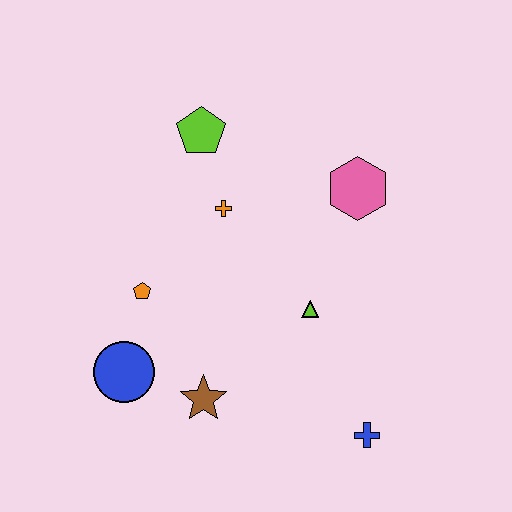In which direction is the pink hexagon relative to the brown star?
The pink hexagon is above the brown star.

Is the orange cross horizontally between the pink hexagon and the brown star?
Yes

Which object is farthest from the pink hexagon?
The blue circle is farthest from the pink hexagon.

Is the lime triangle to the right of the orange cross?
Yes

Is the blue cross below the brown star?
Yes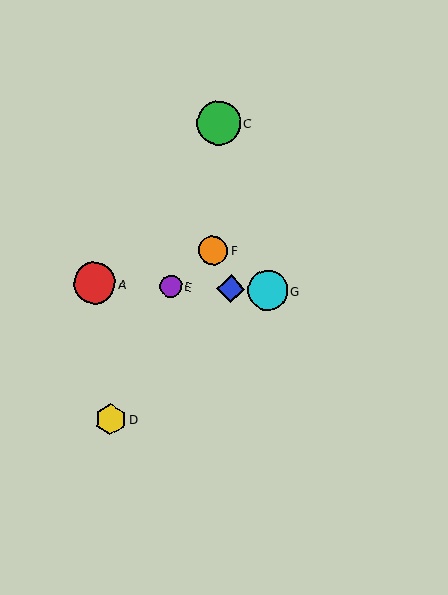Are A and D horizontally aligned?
No, A is at y≈283 and D is at y≈419.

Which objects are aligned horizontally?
Objects A, B, E, G are aligned horizontally.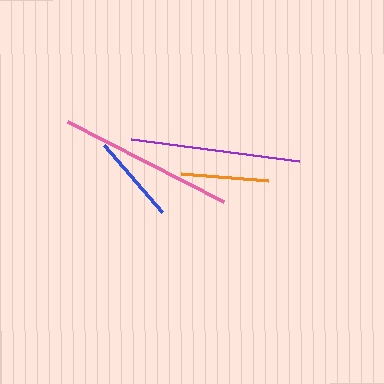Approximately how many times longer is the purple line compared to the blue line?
The purple line is approximately 1.9 times the length of the blue line.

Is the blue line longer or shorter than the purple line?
The purple line is longer than the blue line.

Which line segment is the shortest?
The orange line is the shortest at approximately 88 pixels.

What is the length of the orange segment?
The orange segment is approximately 88 pixels long.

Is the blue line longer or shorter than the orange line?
The blue line is longer than the orange line.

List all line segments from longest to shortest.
From longest to shortest: pink, purple, blue, orange.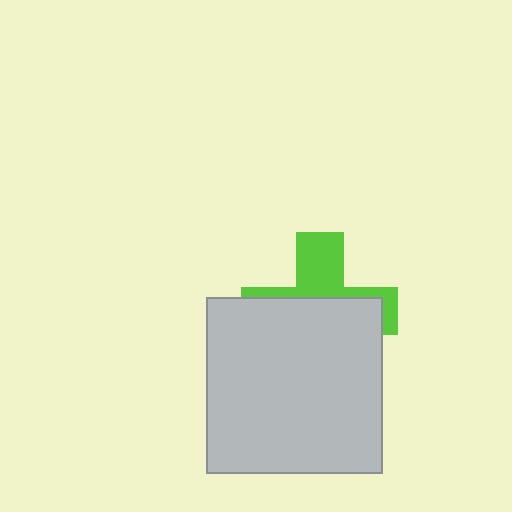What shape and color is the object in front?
The object in front is a light gray square.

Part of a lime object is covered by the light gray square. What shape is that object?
It is a cross.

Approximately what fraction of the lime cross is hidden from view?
Roughly 63% of the lime cross is hidden behind the light gray square.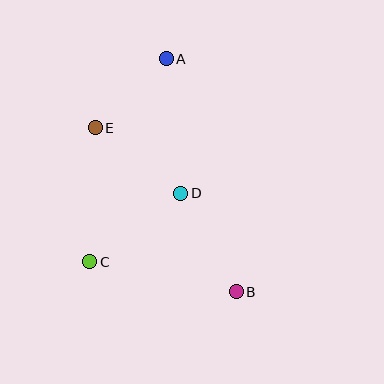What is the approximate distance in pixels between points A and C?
The distance between A and C is approximately 217 pixels.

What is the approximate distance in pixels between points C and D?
The distance between C and D is approximately 114 pixels.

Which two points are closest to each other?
Points A and E are closest to each other.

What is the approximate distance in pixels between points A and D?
The distance between A and D is approximately 135 pixels.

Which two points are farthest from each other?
Points A and B are farthest from each other.